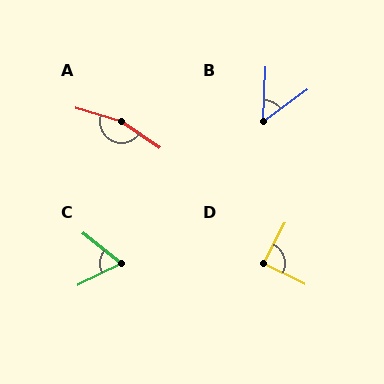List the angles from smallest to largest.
B (51°), C (64°), D (88°), A (162°).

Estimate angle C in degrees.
Approximately 64 degrees.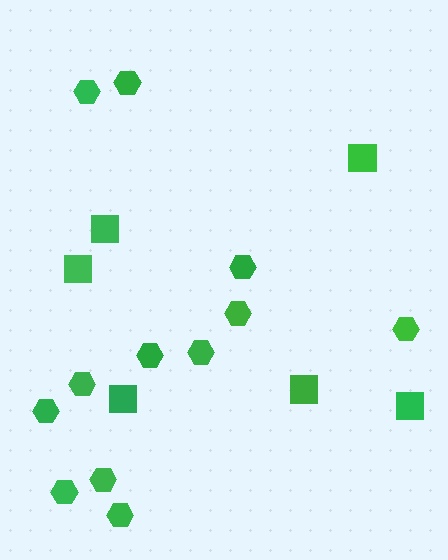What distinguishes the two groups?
There are 2 groups: one group of squares (6) and one group of hexagons (12).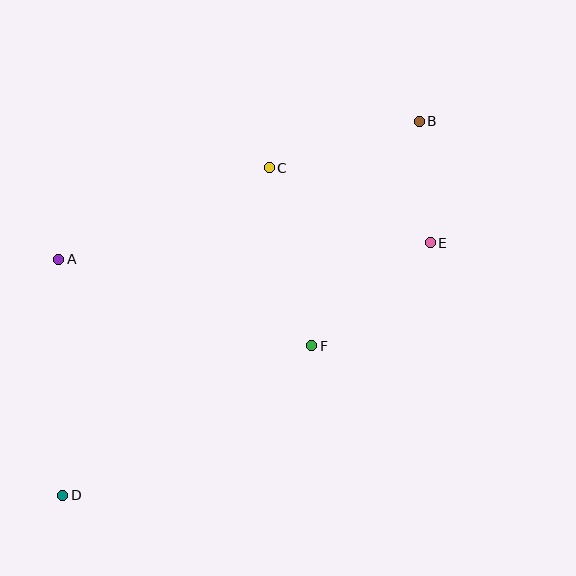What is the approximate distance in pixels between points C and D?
The distance between C and D is approximately 387 pixels.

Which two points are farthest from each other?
Points B and D are farthest from each other.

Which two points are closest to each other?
Points B and E are closest to each other.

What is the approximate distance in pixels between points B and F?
The distance between B and F is approximately 249 pixels.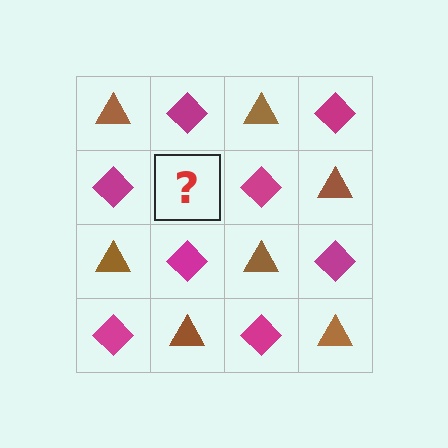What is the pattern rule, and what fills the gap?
The rule is that it alternates brown triangle and magenta diamond in a checkerboard pattern. The gap should be filled with a brown triangle.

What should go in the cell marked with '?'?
The missing cell should contain a brown triangle.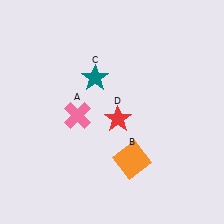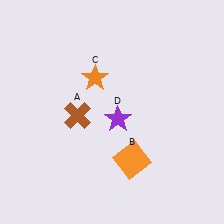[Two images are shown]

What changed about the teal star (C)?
In Image 1, C is teal. In Image 2, it changed to orange.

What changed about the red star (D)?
In Image 1, D is red. In Image 2, it changed to purple.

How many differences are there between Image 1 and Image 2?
There are 3 differences between the two images.